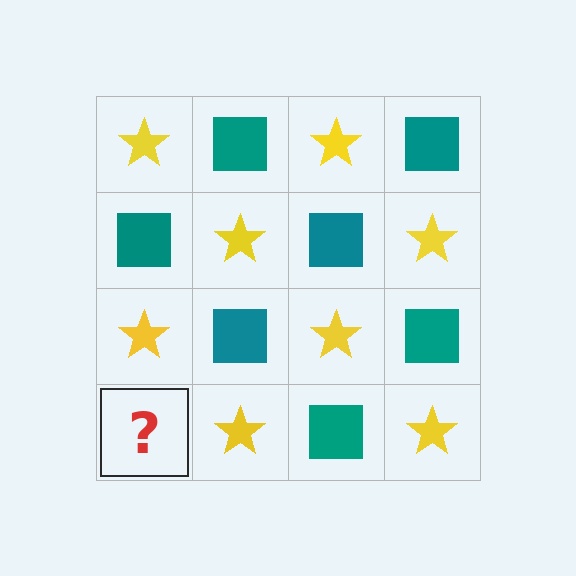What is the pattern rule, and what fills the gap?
The rule is that it alternates yellow star and teal square in a checkerboard pattern. The gap should be filled with a teal square.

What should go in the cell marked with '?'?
The missing cell should contain a teal square.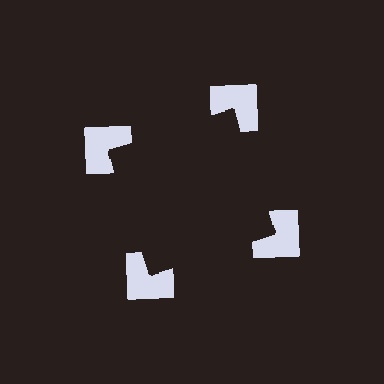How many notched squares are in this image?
There are 4 — one at each vertex of the illusory square.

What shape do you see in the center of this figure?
An illusory square — its edges are inferred from the aligned wedge cuts in the notched squares, not physically drawn.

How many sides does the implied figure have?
4 sides.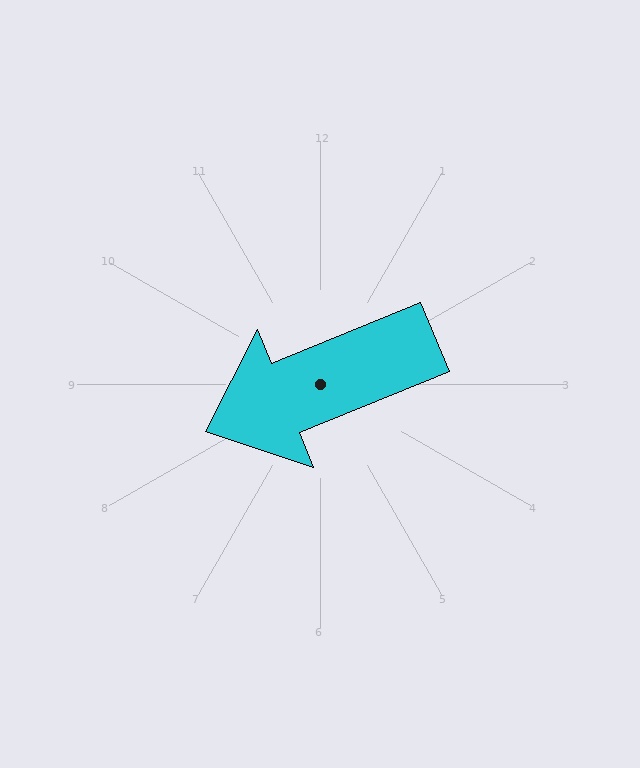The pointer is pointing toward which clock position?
Roughly 8 o'clock.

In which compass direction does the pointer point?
West.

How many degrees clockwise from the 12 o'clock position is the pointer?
Approximately 248 degrees.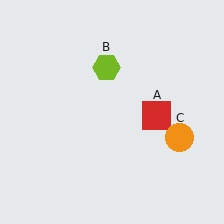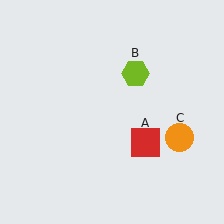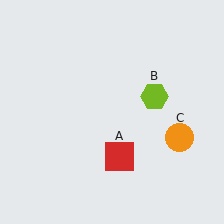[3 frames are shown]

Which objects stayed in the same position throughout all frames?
Orange circle (object C) remained stationary.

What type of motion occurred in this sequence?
The red square (object A), lime hexagon (object B) rotated clockwise around the center of the scene.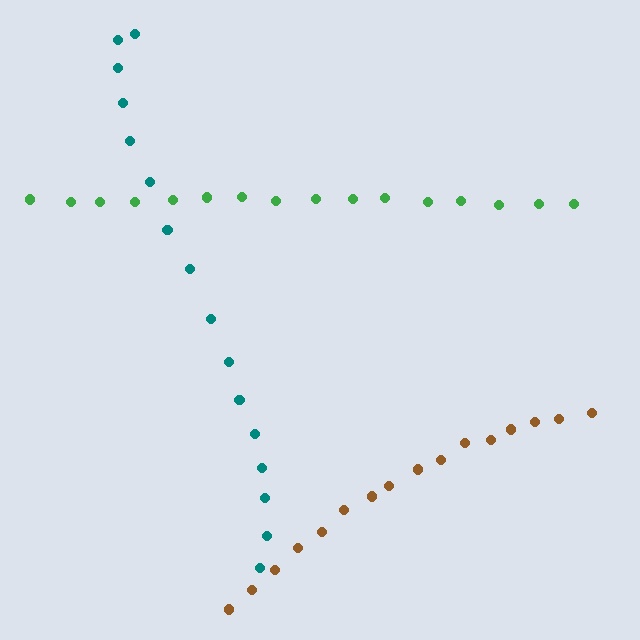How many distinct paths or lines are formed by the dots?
There are 3 distinct paths.